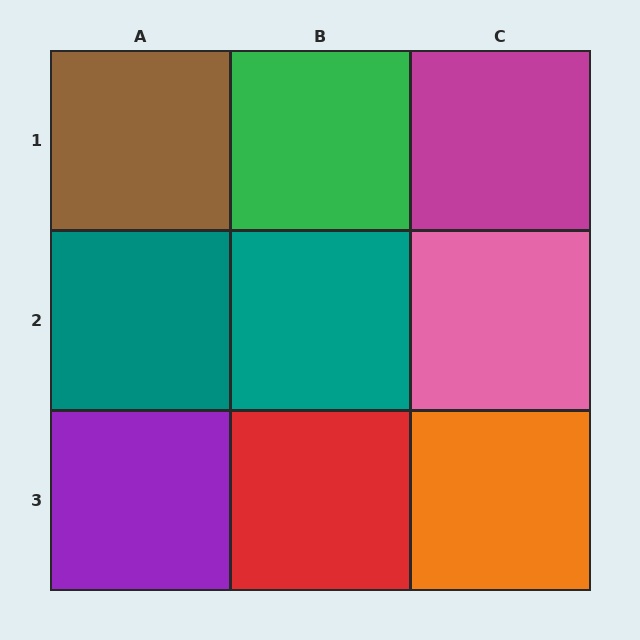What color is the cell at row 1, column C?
Magenta.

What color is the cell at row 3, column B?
Red.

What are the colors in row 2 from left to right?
Teal, teal, pink.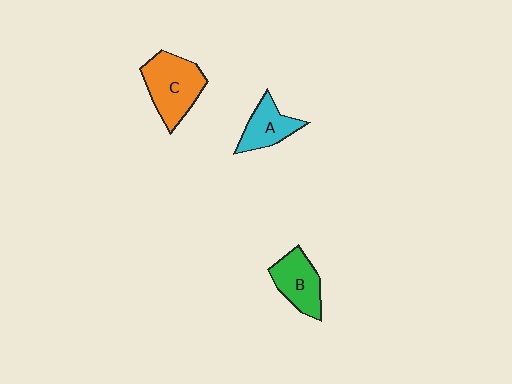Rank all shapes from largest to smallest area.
From largest to smallest: C (orange), B (green), A (cyan).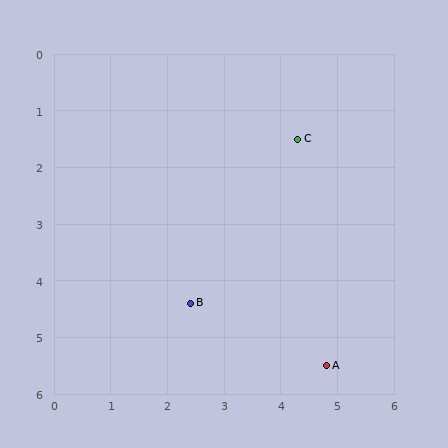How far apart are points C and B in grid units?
Points C and B are about 3.5 grid units apart.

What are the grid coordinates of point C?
Point C is at approximately (4.3, 1.5).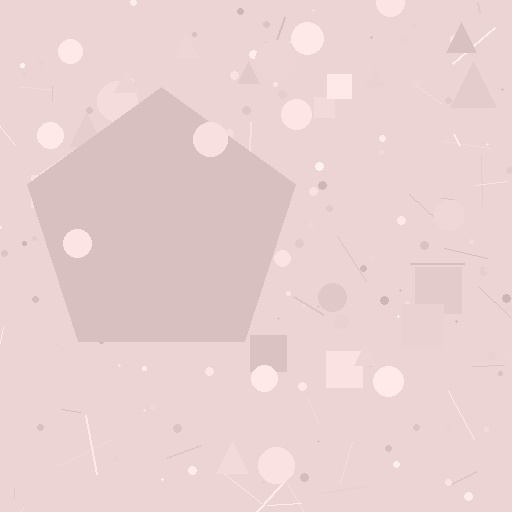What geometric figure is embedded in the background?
A pentagon is embedded in the background.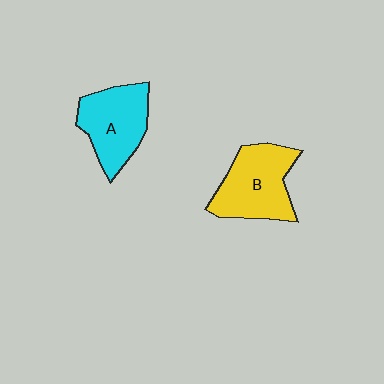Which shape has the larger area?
Shape B (yellow).